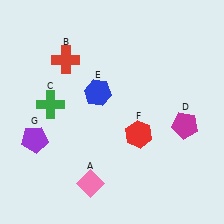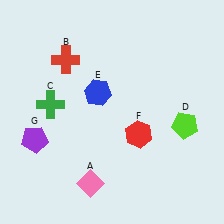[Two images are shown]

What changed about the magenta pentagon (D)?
In Image 1, D is magenta. In Image 2, it changed to lime.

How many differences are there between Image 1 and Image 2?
There is 1 difference between the two images.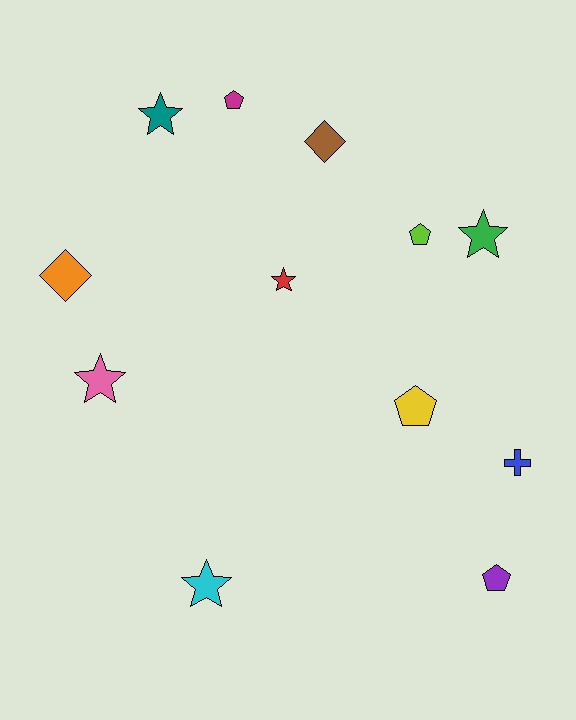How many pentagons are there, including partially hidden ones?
There are 4 pentagons.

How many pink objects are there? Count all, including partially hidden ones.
There is 1 pink object.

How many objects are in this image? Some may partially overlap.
There are 12 objects.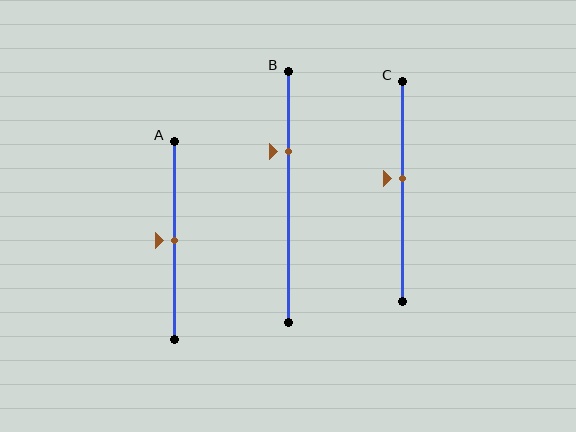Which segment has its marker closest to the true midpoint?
Segment A has its marker closest to the true midpoint.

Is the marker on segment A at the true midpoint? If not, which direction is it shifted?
Yes, the marker on segment A is at the true midpoint.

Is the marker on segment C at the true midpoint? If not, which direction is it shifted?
No, the marker on segment C is shifted upward by about 6% of the segment length.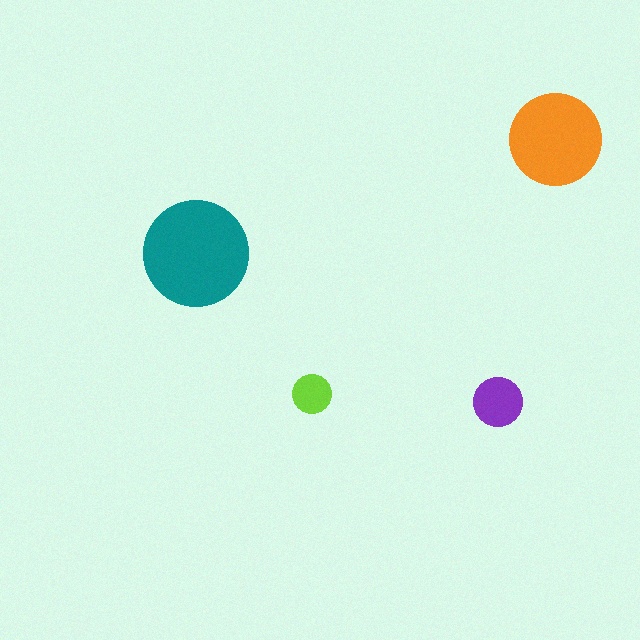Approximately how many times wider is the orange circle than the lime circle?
About 2.5 times wider.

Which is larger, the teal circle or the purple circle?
The teal one.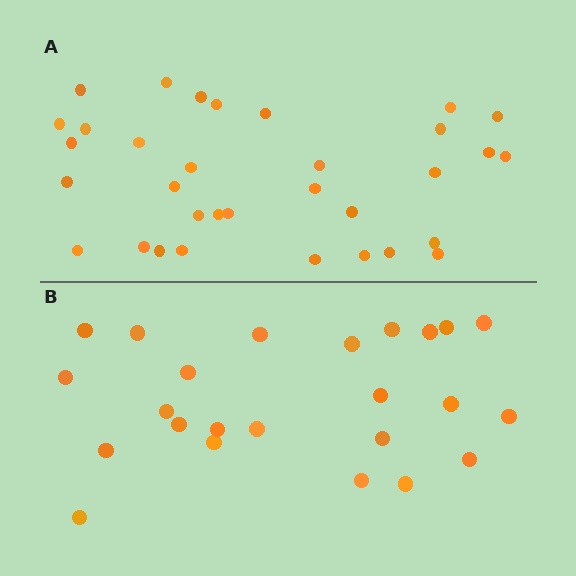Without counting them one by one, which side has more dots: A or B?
Region A (the top region) has more dots.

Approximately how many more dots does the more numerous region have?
Region A has roughly 8 or so more dots than region B.